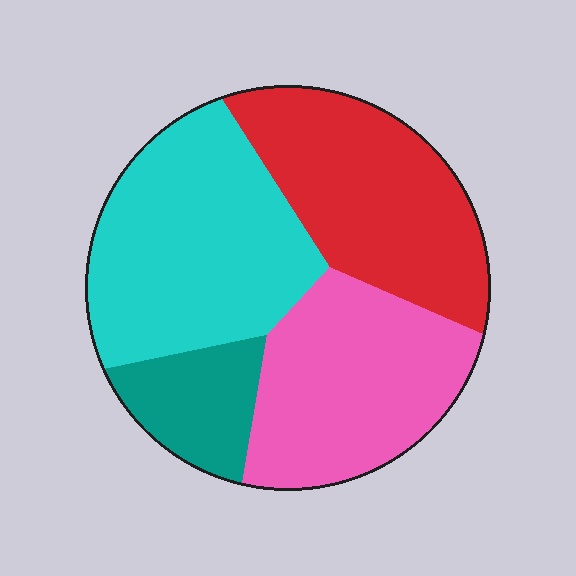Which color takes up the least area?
Teal, at roughly 10%.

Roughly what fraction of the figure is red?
Red takes up about one quarter (1/4) of the figure.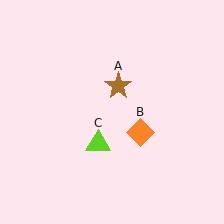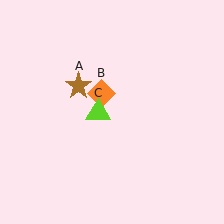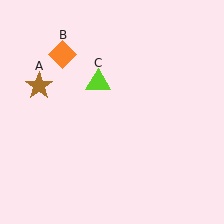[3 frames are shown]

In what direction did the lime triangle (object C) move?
The lime triangle (object C) moved up.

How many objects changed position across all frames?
3 objects changed position: brown star (object A), orange diamond (object B), lime triangle (object C).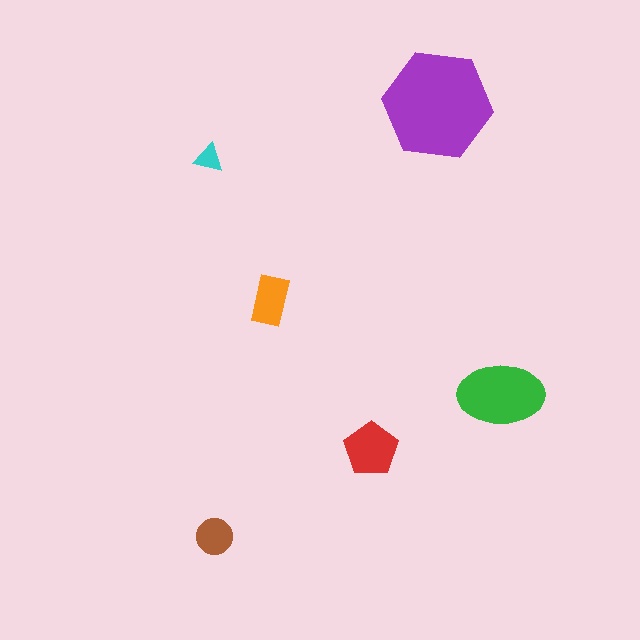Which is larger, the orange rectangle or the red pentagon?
The red pentagon.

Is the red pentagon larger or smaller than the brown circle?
Larger.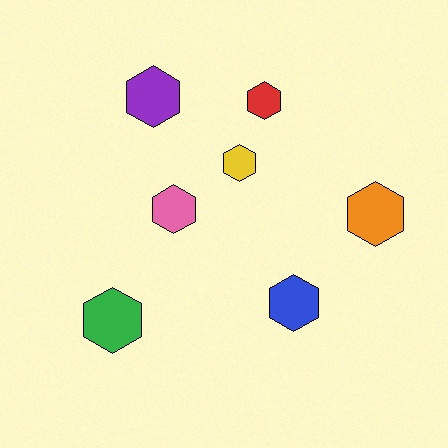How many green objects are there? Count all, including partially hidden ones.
There is 1 green object.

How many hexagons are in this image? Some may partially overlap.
There are 7 hexagons.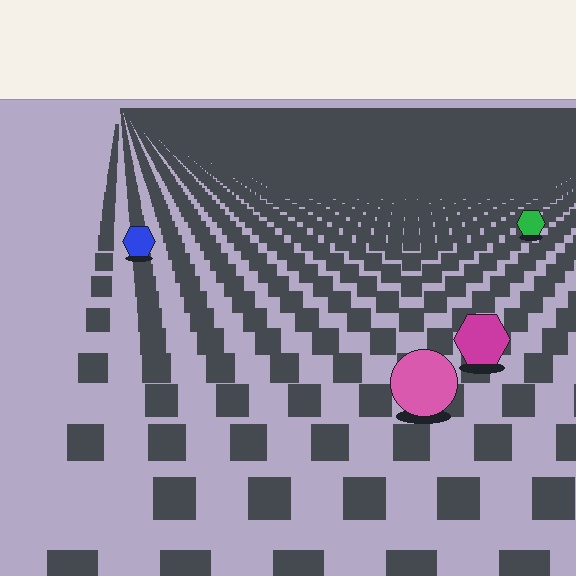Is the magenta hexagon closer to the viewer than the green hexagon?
Yes. The magenta hexagon is closer — you can tell from the texture gradient: the ground texture is coarser near it.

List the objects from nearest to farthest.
From nearest to farthest: the pink circle, the magenta hexagon, the blue hexagon, the green hexagon.